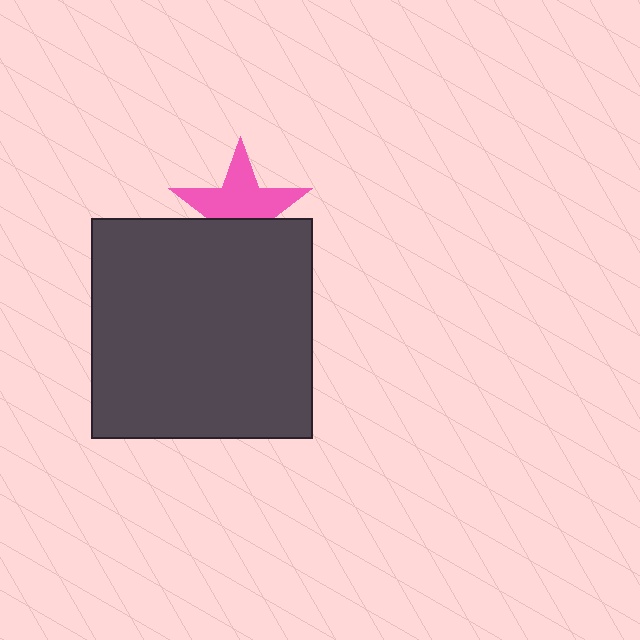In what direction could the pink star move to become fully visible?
The pink star could move up. That would shift it out from behind the dark gray square entirely.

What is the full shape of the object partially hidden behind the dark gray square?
The partially hidden object is a pink star.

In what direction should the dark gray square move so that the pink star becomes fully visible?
The dark gray square should move down. That is the shortest direction to clear the overlap and leave the pink star fully visible.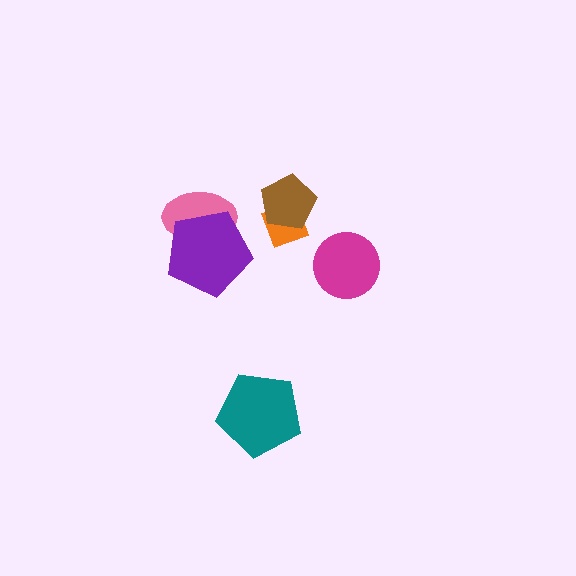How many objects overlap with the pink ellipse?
1 object overlaps with the pink ellipse.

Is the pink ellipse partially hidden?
Yes, it is partially covered by another shape.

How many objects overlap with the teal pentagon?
0 objects overlap with the teal pentagon.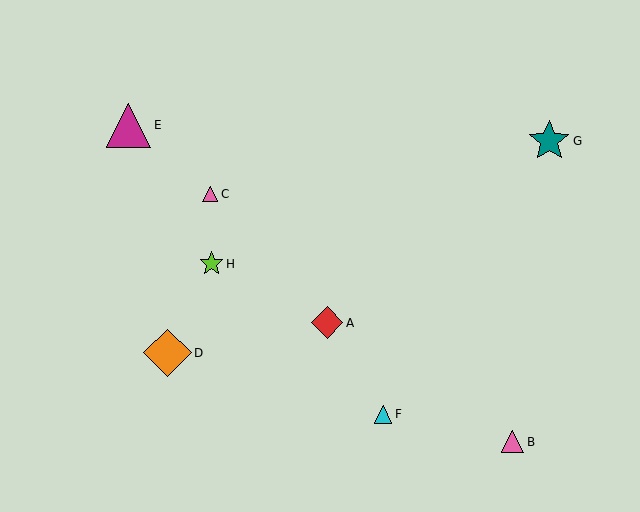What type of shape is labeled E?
Shape E is a magenta triangle.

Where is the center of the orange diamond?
The center of the orange diamond is at (168, 353).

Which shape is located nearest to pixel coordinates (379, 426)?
The cyan triangle (labeled F) at (383, 414) is nearest to that location.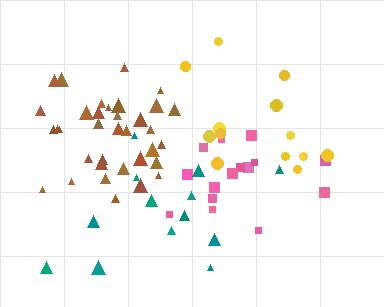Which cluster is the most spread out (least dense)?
Teal.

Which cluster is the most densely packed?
Brown.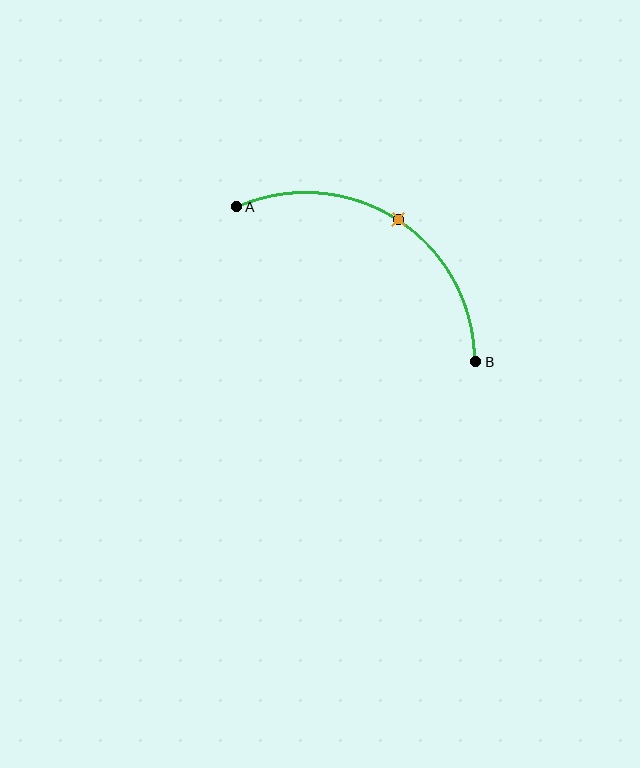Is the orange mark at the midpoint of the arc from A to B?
Yes. The orange mark lies on the arc at equal arc-length from both A and B — it is the arc midpoint.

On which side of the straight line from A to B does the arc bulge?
The arc bulges above the straight line connecting A and B.